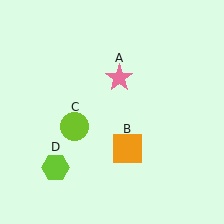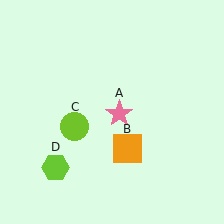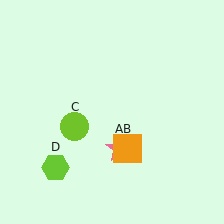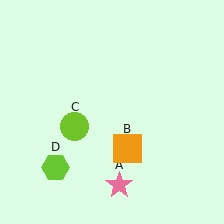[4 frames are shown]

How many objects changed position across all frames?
1 object changed position: pink star (object A).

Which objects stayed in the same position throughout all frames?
Orange square (object B) and lime circle (object C) and lime hexagon (object D) remained stationary.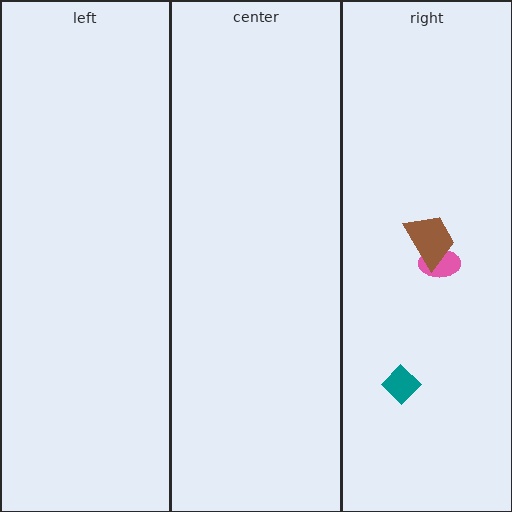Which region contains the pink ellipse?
The right region.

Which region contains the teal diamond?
The right region.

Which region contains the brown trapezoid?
The right region.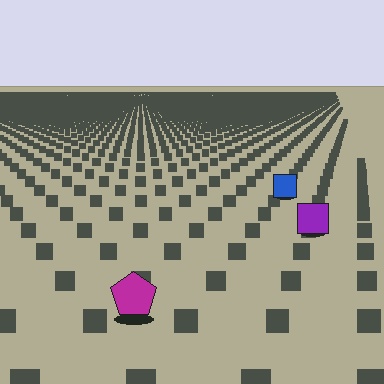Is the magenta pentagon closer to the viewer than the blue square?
Yes. The magenta pentagon is closer — you can tell from the texture gradient: the ground texture is coarser near it.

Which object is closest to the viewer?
The magenta pentagon is closest. The texture marks near it are larger and more spread out.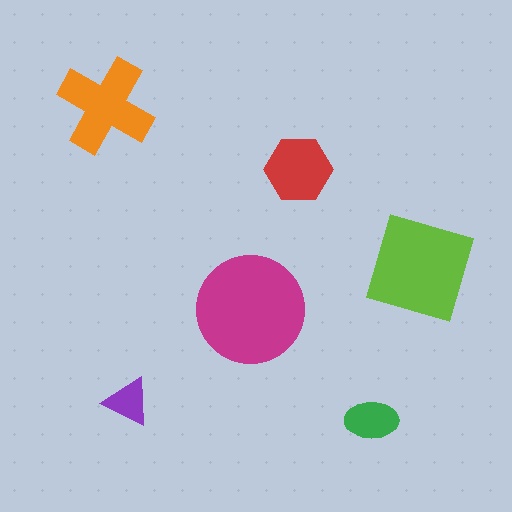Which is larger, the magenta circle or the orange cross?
The magenta circle.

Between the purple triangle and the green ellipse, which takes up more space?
The green ellipse.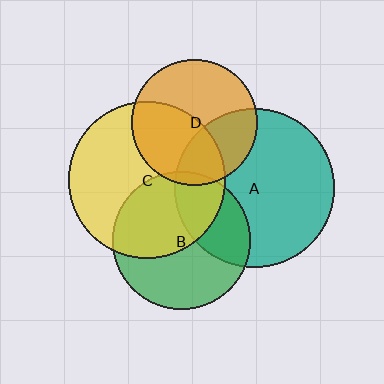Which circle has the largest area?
Circle A (teal).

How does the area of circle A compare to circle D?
Approximately 1.6 times.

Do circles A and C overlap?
Yes.